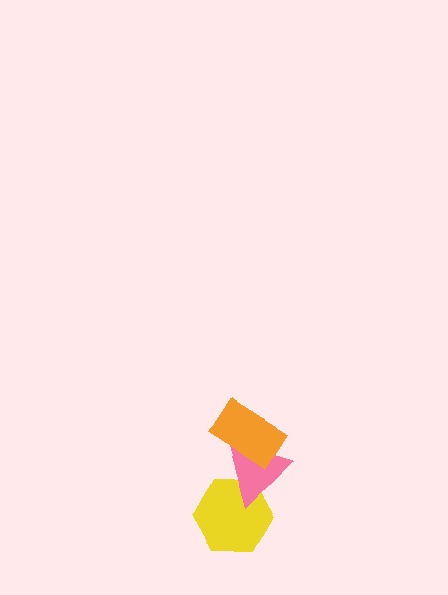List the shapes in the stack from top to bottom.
From top to bottom: the orange rectangle, the pink triangle, the yellow hexagon.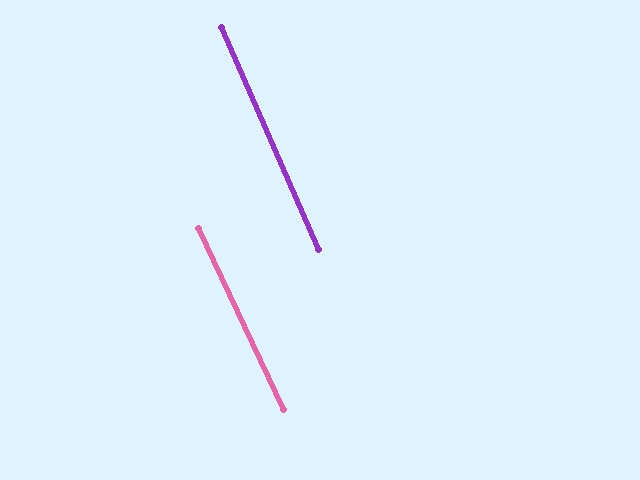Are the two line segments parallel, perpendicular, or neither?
Parallel — their directions differ by only 1.4°.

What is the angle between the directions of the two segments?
Approximately 1 degree.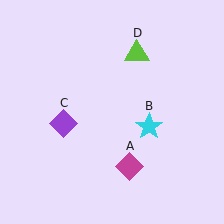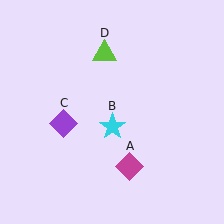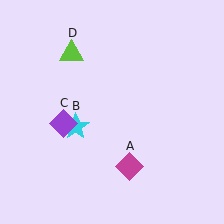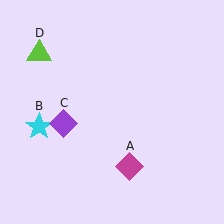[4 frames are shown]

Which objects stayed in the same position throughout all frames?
Magenta diamond (object A) and purple diamond (object C) remained stationary.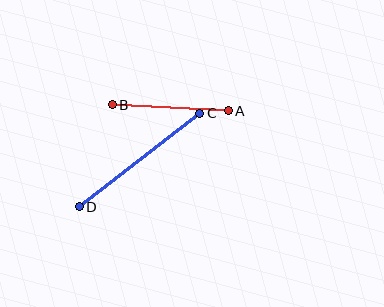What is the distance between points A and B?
The distance is approximately 116 pixels.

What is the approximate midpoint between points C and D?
The midpoint is at approximately (139, 160) pixels.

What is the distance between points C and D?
The distance is approximately 152 pixels.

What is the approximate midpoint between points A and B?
The midpoint is at approximately (170, 108) pixels.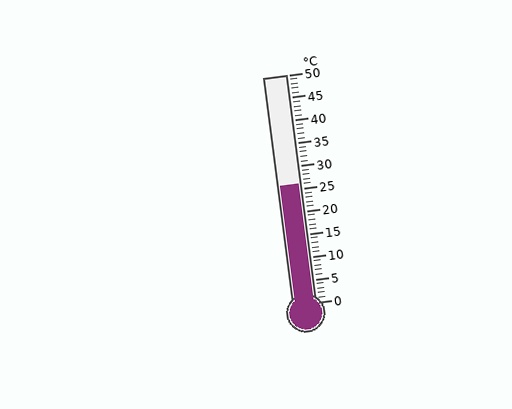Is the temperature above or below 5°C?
The temperature is above 5°C.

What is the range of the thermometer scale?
The thermometer scale ranges from 0°C to 50°C.